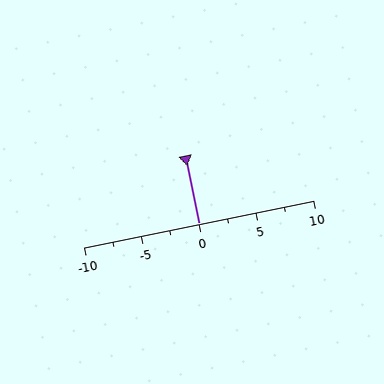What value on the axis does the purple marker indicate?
The marker indicates approximately 0.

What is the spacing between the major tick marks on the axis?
The major ticks are spaced 5 apart.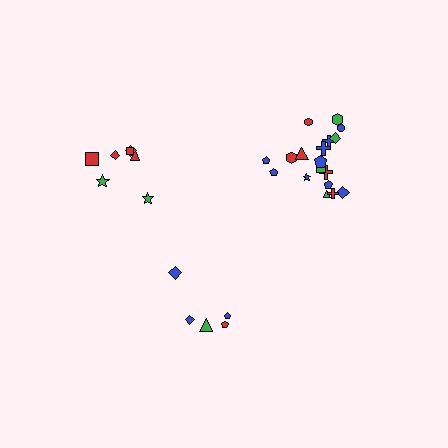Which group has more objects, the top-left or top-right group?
The top-right group.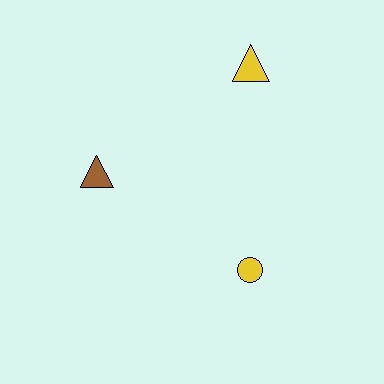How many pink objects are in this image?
There are no pink objects.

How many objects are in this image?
There are 3 objects.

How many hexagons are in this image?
There are no hexagons.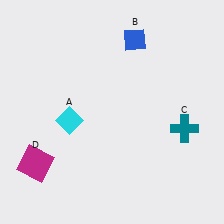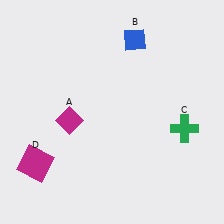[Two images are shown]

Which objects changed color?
A changed from cyan to magenta. C changed from teal to green.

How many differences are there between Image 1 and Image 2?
There are 2 differences between the two images.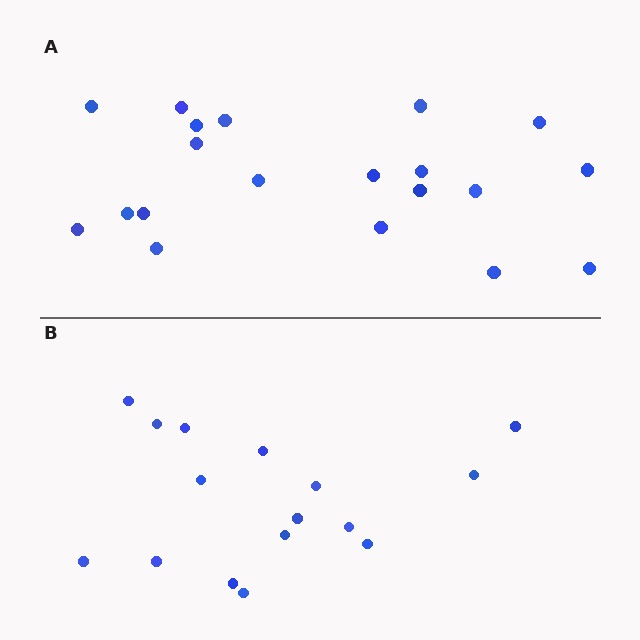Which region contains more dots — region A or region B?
Region A (the top region) has more dots.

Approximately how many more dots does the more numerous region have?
Region A has about 4 more dots than region B.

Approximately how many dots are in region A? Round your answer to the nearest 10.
About 20 dots.